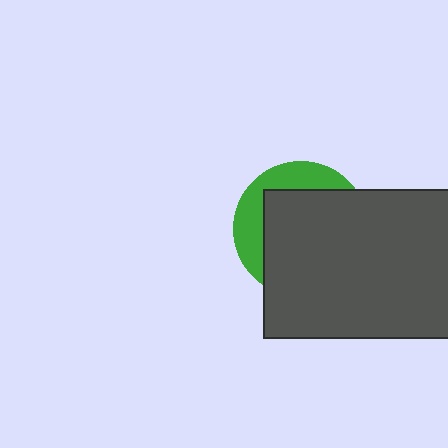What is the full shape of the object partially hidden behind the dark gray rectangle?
The partially hidden object is a green circle.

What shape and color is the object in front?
The object in front is a dark gray rectangle.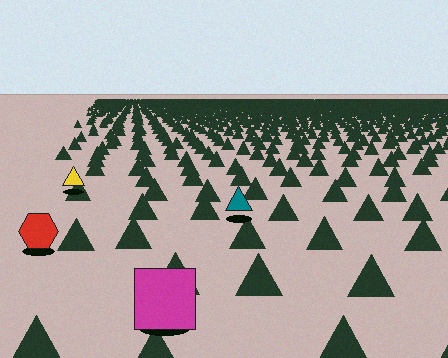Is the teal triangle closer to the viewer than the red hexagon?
No. The red hexagon is closer — you can tell from the texture gradient: the ground texture is coarser near it.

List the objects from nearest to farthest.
From nearest to farthest: the magenta square, the red hexagon, the teal triangle, the yellow triangle.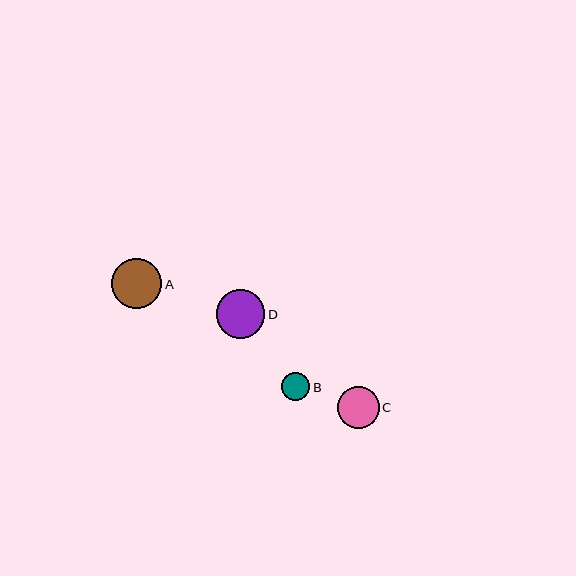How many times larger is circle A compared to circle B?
Circle A is approximately 1.8 times the size of circle B.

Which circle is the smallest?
Circle B is the smallest with a size of approximately 28 pixels.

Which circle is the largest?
Circle A is the largest with a size of approximately 50 pixels.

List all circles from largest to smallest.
From largest to smallest: A, D, C, B.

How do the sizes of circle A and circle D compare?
Circle A and circle D are approximately the same size.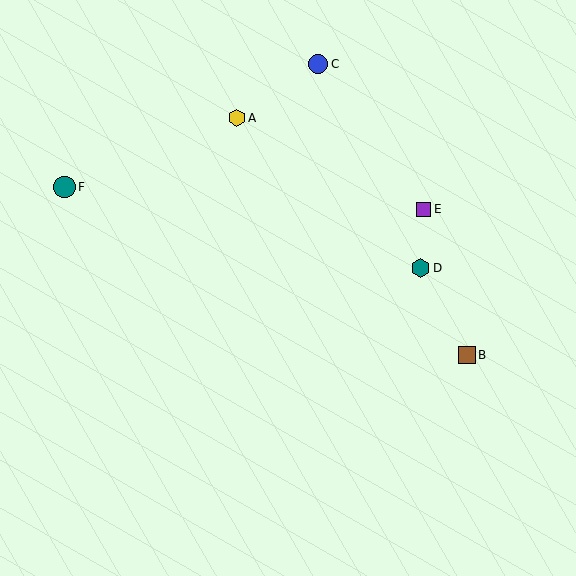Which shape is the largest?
The teal circle (labeled F) is the largest.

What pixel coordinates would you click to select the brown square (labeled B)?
Click at (467, 355) to select the brown square B.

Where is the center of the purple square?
The center of the purple square is at (424, 209).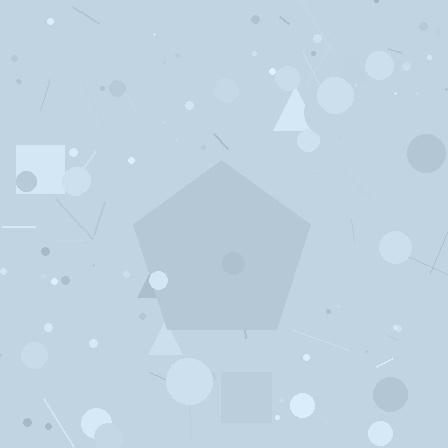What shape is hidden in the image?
A pentagon is hidden in the image.